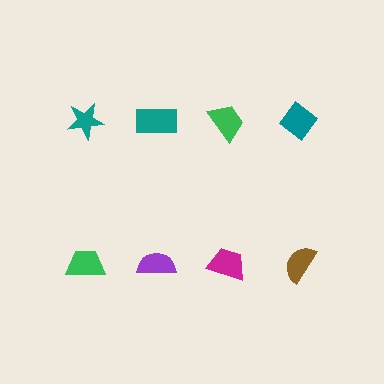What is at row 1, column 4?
A teal diamond.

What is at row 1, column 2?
A teal rectangle.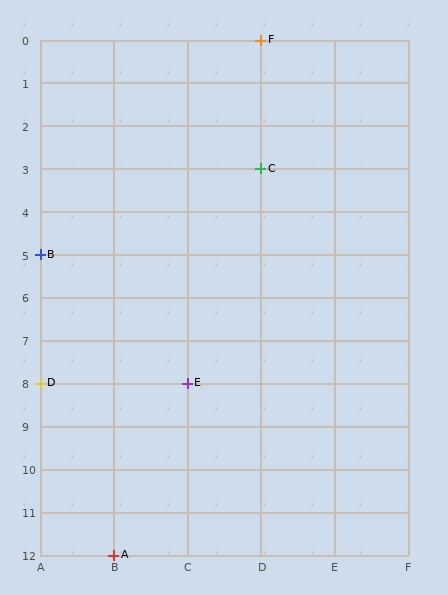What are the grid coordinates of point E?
Point E is at grid coordinates (C, 8).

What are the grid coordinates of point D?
Point D is at grid coordinates (A, 8).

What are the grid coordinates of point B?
Point B is at grid coordinates (A, 5).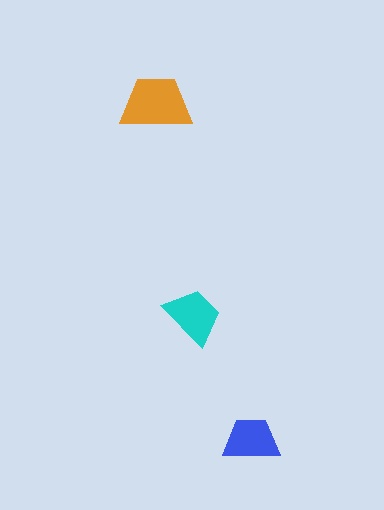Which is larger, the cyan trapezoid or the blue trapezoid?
The cyan one.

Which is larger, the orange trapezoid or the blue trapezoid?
The orange one.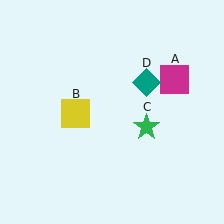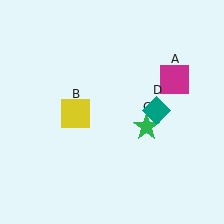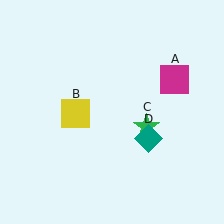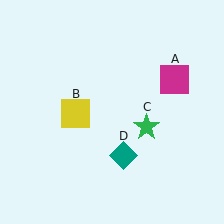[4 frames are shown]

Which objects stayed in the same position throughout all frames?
Magenta square (object A) and yellow square (object B) and green star (object C) remained stationary.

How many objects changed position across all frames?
1 object changed position: teal diamond (object D).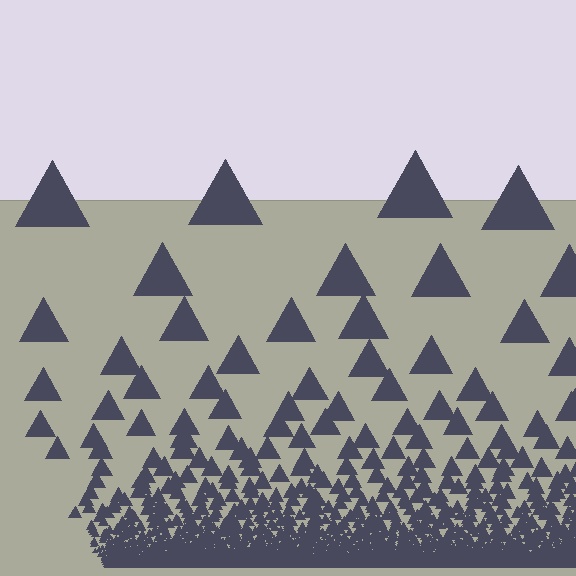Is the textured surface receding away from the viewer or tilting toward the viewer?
The surface appears to tilt toward the viewer. Texture elements get larger and sparser toward the top.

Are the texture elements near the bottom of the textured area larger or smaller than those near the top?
Smaller. The gradient is inverted — elements near the bottom are smaller and denser.